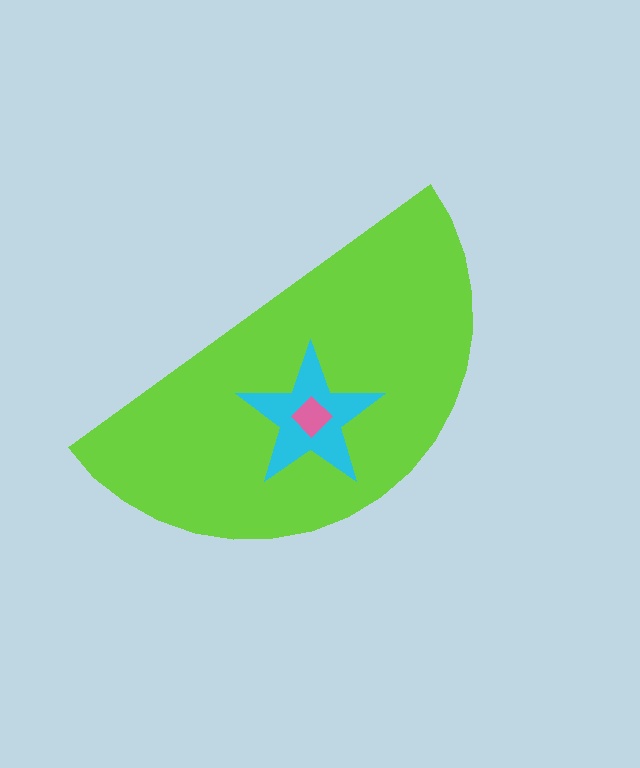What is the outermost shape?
The lime semicircle.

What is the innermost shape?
The pink diamond.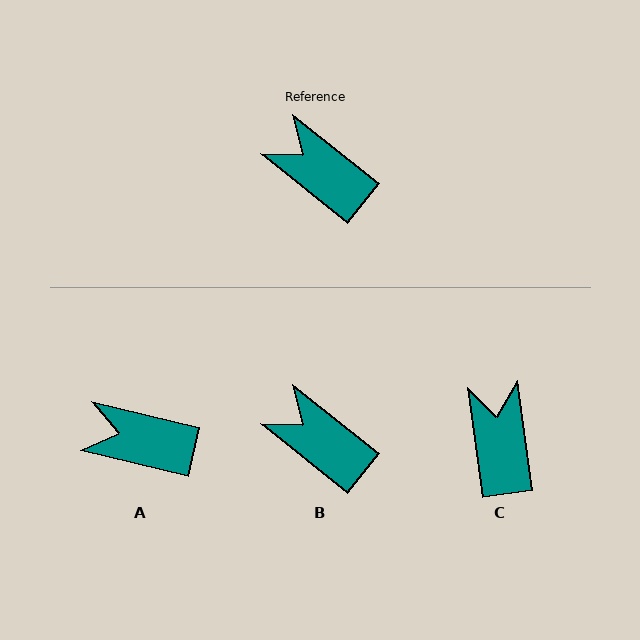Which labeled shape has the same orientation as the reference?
B.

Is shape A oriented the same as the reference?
No, it is off by about 25 degrees.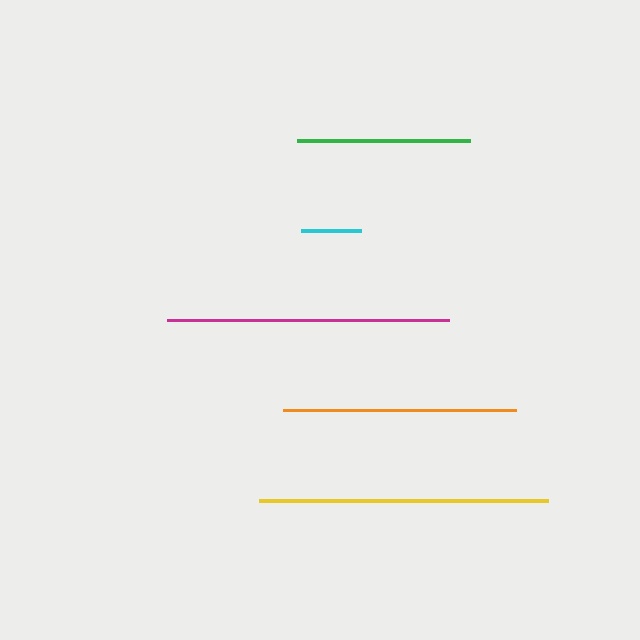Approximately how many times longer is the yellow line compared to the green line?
The yellow line is approximately 1.7 times the length of the green line.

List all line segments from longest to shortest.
From longest to shortest: yellow, magenta, orange, green, cyan.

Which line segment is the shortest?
The cyan line is the shortest at approximately 60 pixels.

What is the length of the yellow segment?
The yellow segment is approximately 288 pixels long.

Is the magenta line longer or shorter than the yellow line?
The yellow line is longer than the magenta line.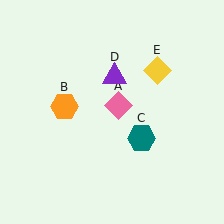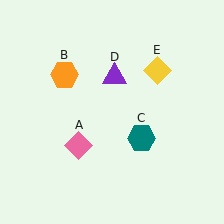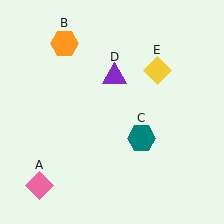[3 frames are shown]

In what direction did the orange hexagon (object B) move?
The orange hexagon (object B) moved up.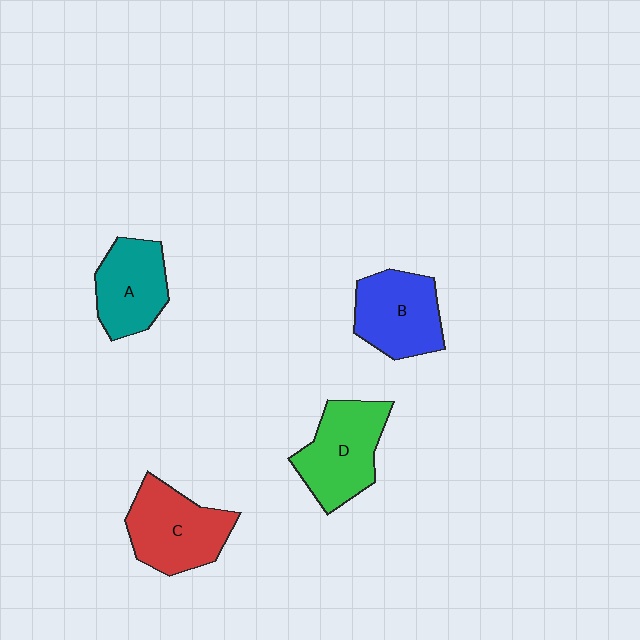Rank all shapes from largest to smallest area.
From largest to smallest: C (red), D (green), B (blue), A (teal).